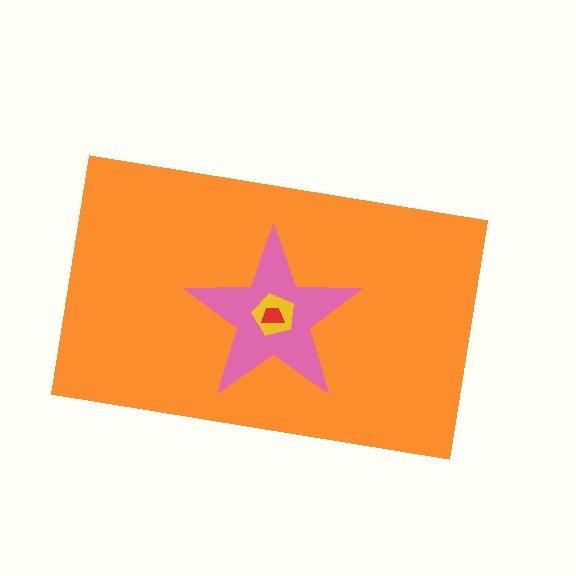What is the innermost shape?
The red trapezoid.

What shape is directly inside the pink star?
The yellow pentagon.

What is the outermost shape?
The orange rectangle.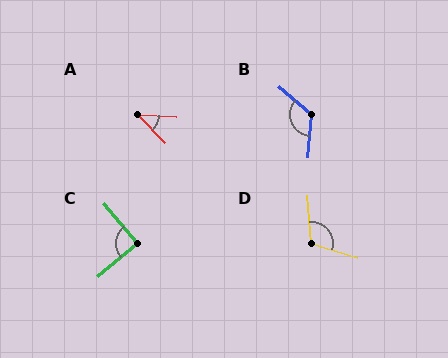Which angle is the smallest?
A, at approximately 43 degrees.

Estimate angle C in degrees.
Approximately 90 degrees.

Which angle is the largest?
B, at approximately 126 degrees.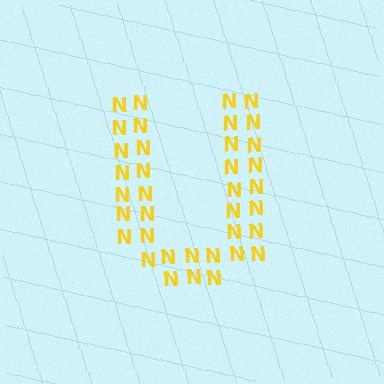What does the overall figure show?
The overall figure shows the letter U.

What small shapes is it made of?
It is made of small letter N's.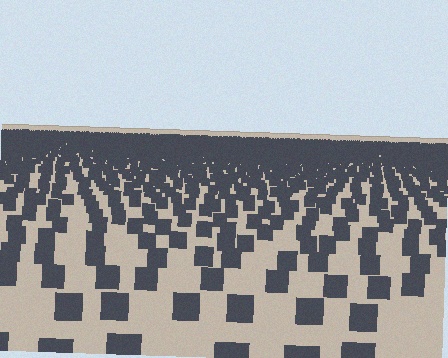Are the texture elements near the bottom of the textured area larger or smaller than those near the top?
Larger. Near the bottom, elements are closer to the viewer and appear at a bigger on-screen size.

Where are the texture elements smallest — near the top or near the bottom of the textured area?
Near the top.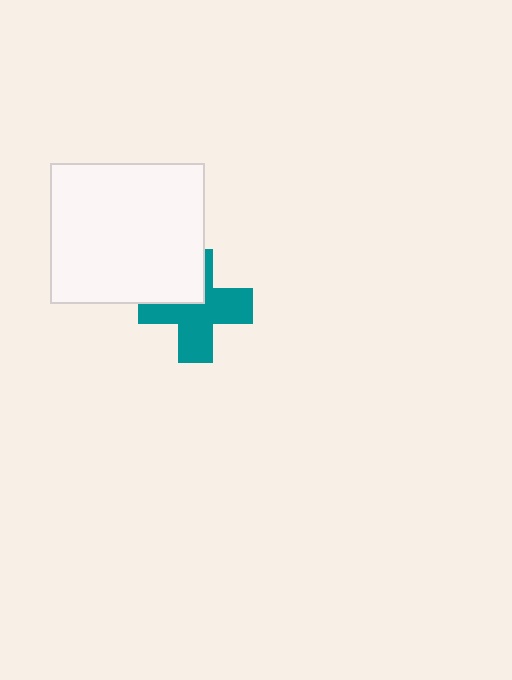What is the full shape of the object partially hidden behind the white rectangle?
The partially hidden object is a teal cross.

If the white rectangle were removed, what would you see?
You would see the complete teal cross.